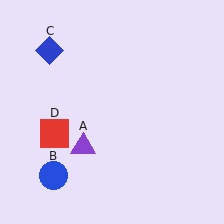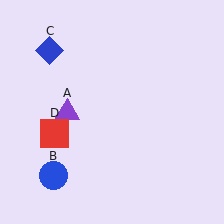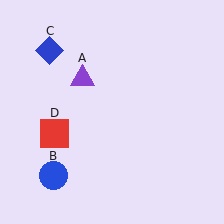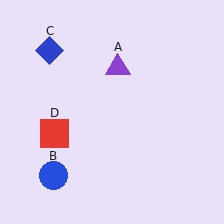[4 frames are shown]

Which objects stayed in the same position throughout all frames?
Blue circle (object B) and blue diamond (object C) and red square (object D) remained stationary.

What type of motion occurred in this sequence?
The purple triangle (object A) rotated clockwise around the center of the scene.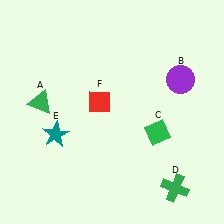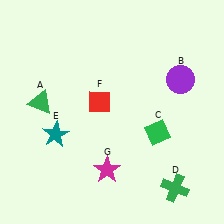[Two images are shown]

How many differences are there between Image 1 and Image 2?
There is 1 difference between the two images.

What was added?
A magenta star (G) was added in Image 2.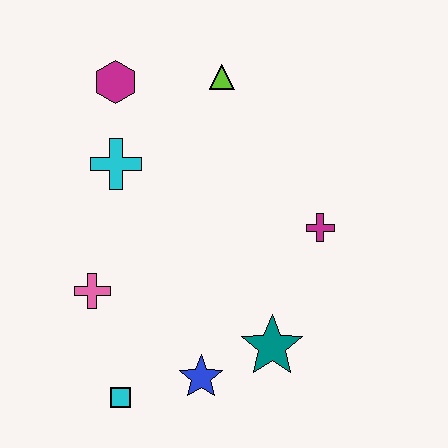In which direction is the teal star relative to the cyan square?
The teal star is to the right of the cyan square.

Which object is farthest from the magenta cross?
The cyan square is farthest from the magenta cross.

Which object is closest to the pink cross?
The cyan square is closest to the pink cross.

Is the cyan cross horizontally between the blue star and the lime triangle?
No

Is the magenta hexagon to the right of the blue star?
No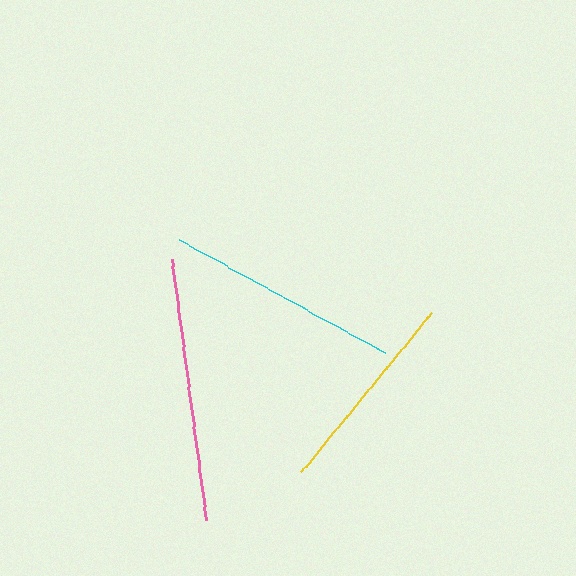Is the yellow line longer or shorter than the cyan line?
The cyan line is longer than the yellow line.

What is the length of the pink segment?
The pink segment is approximately 264 pixels long.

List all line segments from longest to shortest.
From longest to shortest: pink, cyan, yellow.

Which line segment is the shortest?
The yellow line is the shortest at approximately 207 pixels.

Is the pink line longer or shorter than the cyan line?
The pink line is longer than the cyan line.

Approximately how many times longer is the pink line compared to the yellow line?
The pink line is approximately 1.3 times the length of the yellow line.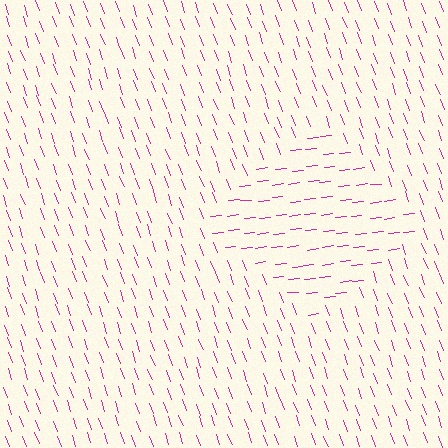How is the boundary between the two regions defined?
The boundary is defined purely by a change in line orientation (approximately 76 degrees difference). All lines are the same color and thickness.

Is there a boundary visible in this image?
Yes, there is a texture boundary formed by a change in line orientation.